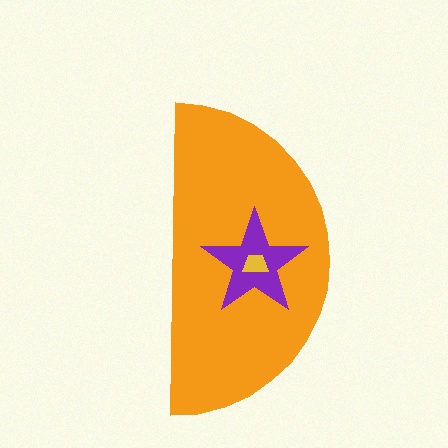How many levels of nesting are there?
3.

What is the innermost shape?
The yellow trapezoid.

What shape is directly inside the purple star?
The yellow trapezoid.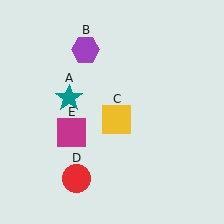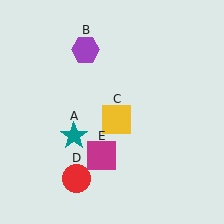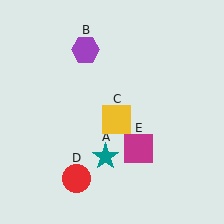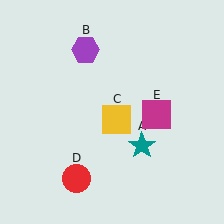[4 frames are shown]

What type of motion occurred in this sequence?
The teal star (object A), magenta square (object E) rotated counterclockwise around the center of the scene.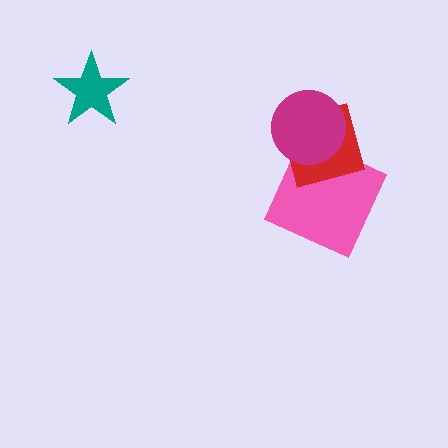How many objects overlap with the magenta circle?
2 objects overlap with the magenta circle.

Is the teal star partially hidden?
No, no other shape covers it.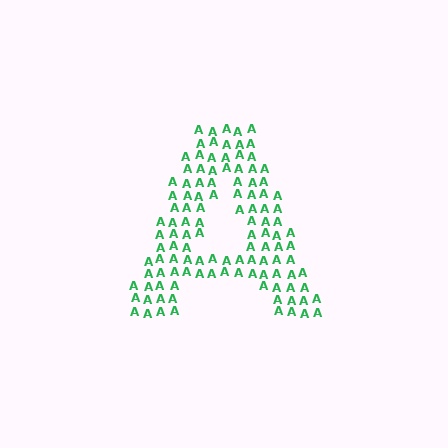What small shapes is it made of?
It is made of small letter A's.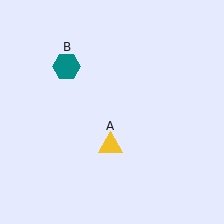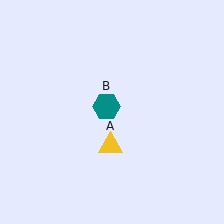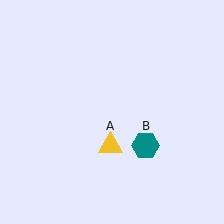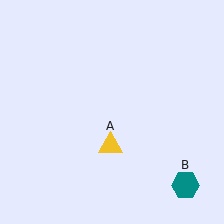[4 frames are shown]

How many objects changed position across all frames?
1 object changed position: teal hexagon (object B).